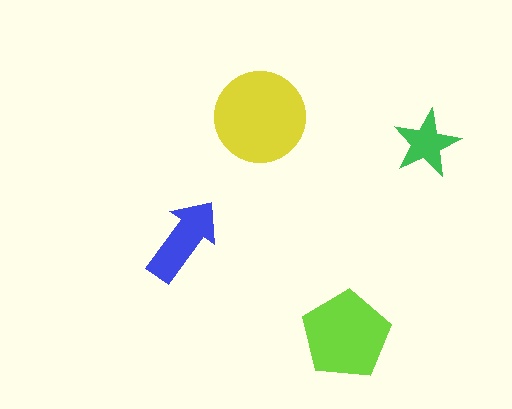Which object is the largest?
The yellow circle.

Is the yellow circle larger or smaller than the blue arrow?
Larger.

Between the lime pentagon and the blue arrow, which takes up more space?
The lime pentagon.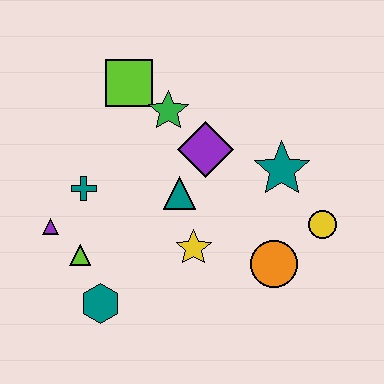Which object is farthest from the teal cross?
The yellow circle is farthest from the teal cross.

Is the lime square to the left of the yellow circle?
Yes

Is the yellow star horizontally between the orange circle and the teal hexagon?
Yes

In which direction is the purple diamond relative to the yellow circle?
The purple diamond is to the left of the yellow circle.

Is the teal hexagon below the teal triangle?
Yes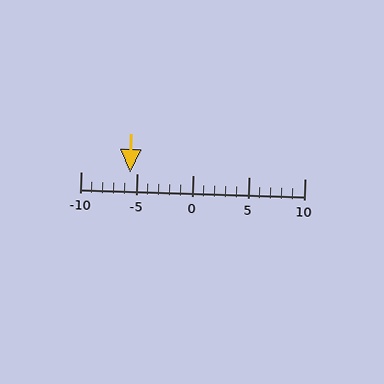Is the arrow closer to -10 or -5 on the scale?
The arrow is closer to -5.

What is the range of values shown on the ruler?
The ruler shows values from -10 to 10.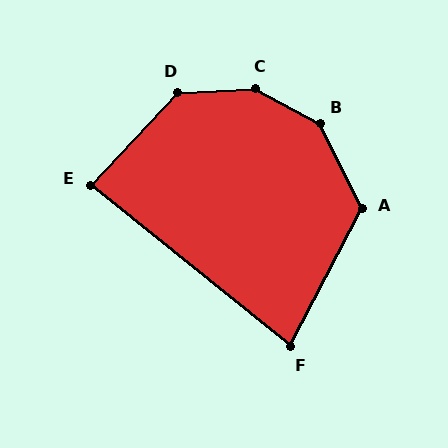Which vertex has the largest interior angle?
C, at approximately 148 degrees.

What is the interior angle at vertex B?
Approximately 145 degrees (obtuse).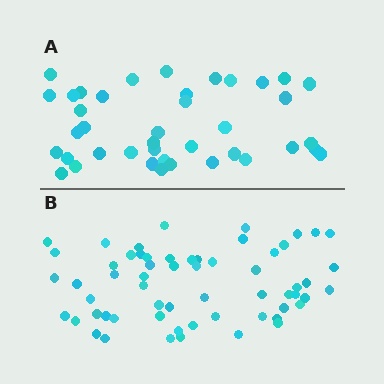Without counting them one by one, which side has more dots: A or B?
Region B (the bottom region) has more dots.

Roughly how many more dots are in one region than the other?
Region B has approximately 20 more dots than region A.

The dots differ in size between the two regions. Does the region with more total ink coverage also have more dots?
No. Region A has more total ink coverage because its dots are larger, but region B actually contains more individual dots. Total area can be misleading — the number of items is what matters here.